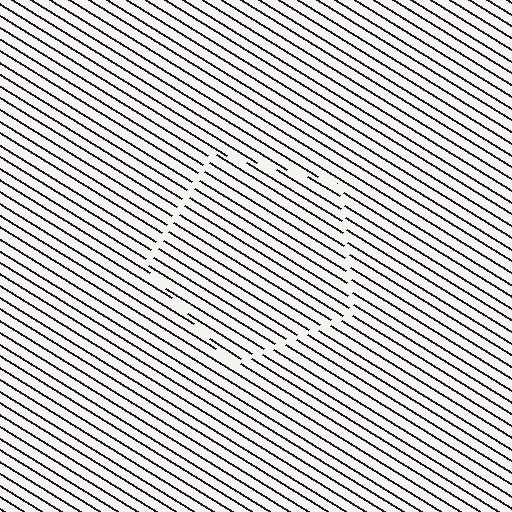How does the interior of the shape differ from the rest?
The interior of the shape contains the same grating, shifted by half a period — the contour is defined by the phase discontinuity where line-ends from the inner and outer gratings abut.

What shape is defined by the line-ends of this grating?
An illusory pentagon. The interior of the shape contains the same grating, shifted by half a period — the contour is defined by the phase discontinuity where line-ends from the inner and outer gratings abut.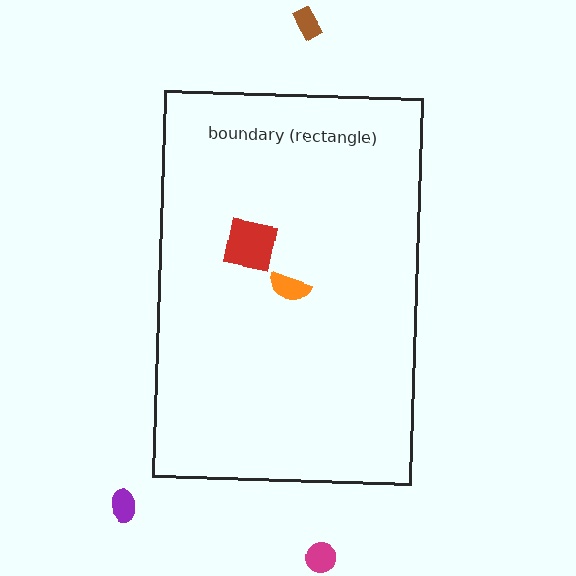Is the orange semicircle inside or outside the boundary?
Inside.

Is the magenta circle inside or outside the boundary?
Outside.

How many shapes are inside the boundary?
2 inside, 3 outside.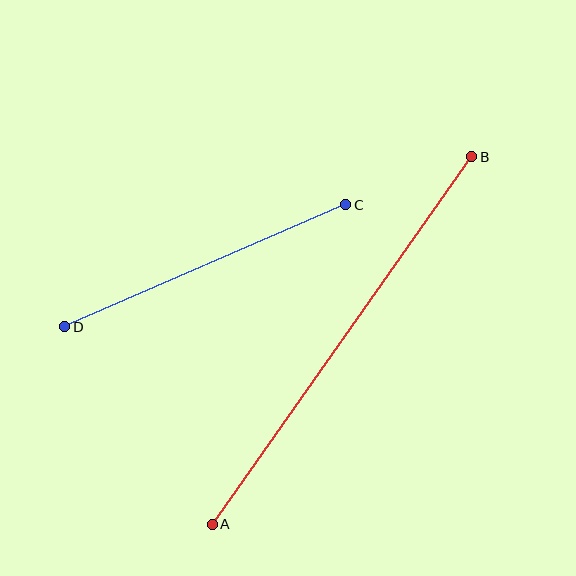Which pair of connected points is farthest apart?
Points A and B are farthest apart.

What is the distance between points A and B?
The distance is approximately 450 pixels.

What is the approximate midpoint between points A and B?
The midpoint is at approximately (342, 340) pixels.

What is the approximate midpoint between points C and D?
The midpoint is at approximately (205, 266) pixels.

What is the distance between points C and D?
The distance is approximately 306 pixels.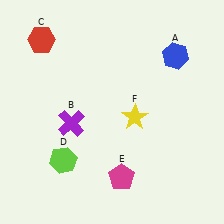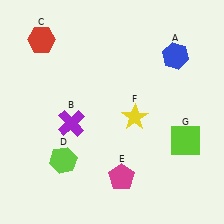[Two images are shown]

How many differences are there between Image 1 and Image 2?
There is 1 difference between the two images.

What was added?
A lime square (G) was added in Image 2.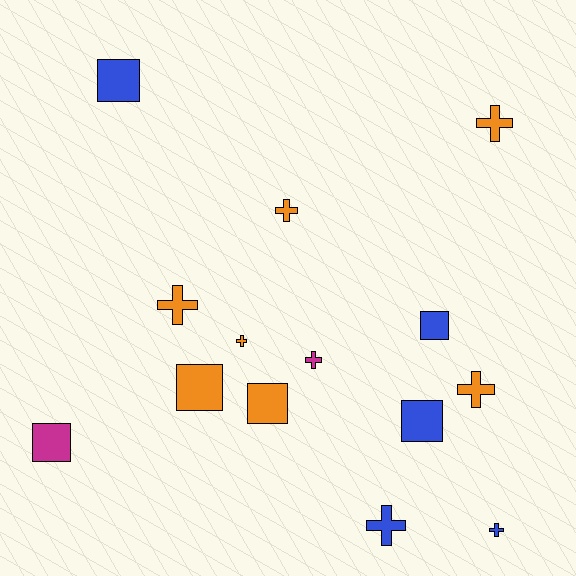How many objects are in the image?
There are 14 objects.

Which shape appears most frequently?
Cross, with 8 objects.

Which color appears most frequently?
Orange, with 7 objects.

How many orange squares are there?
There are 2 orange squares.